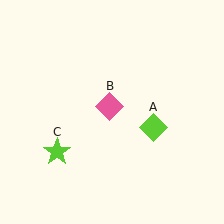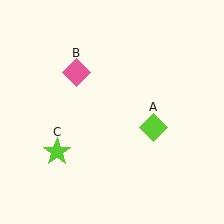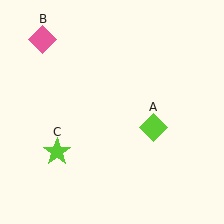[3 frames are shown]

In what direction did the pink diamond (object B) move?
The pink diamond (object B) moved up and to the left.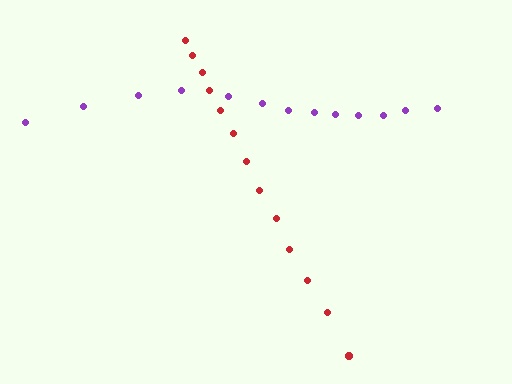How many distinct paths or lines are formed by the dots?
There are 2 distinct paths.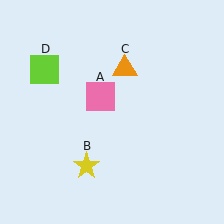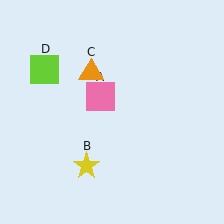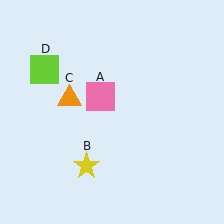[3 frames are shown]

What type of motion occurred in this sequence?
The orange triangle (object C) rotated counterclockwise around the center of the scene.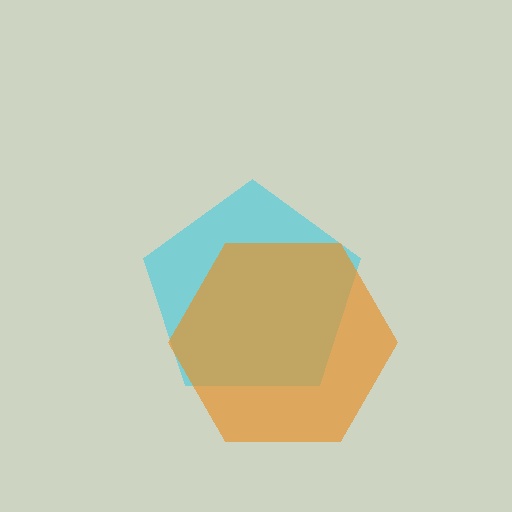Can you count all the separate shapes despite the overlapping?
Yes, there are 2 separate shapes.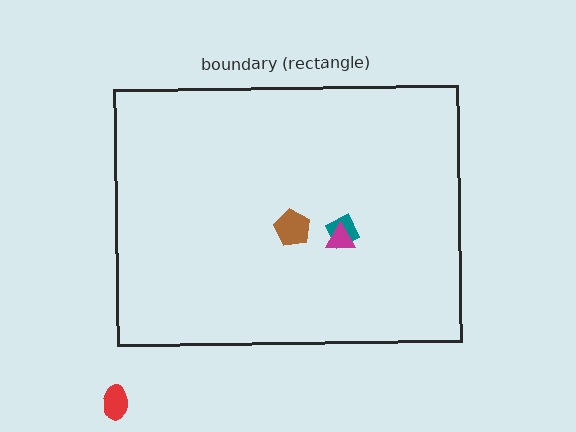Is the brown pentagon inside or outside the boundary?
Inside.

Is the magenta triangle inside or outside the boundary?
Inside.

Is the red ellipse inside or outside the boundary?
Outside.